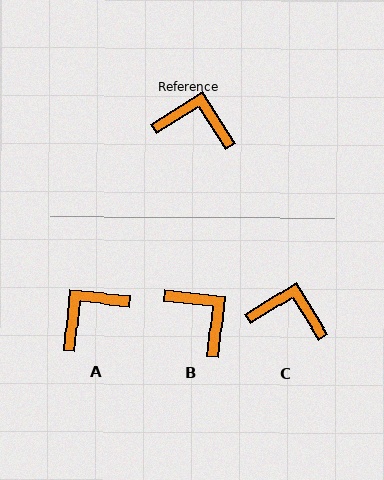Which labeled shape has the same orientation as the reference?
C.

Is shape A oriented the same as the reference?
No, it is off by about 52 degrees.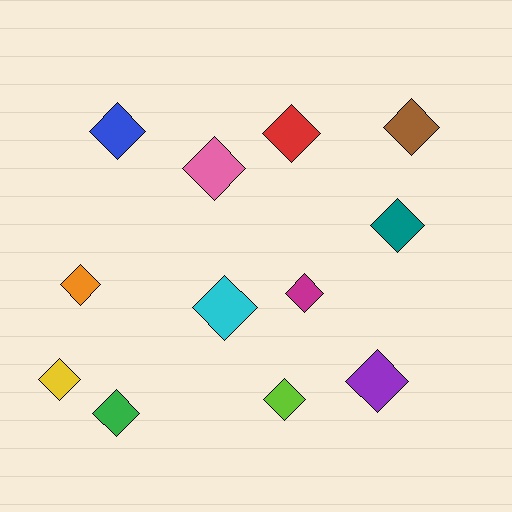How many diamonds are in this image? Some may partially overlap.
There are 12 diamonds.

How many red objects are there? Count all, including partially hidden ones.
There is 1 red object.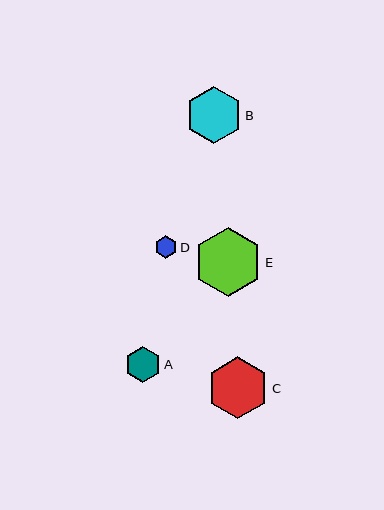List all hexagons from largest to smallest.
From largest to smallest: E, C, B, A, D.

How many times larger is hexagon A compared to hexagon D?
Hexagon A is approximately 1.6 times the size of hexagon D.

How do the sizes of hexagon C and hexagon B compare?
Hexagon C and hexagon B are approximately the same size.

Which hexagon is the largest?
Hexagon E is the largest with a size of approximately 68 pixels.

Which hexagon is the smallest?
Hexagon D is the smallest with a size of approximately 23 pixels.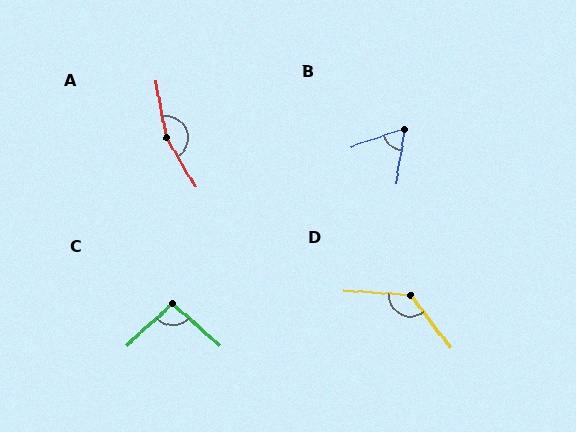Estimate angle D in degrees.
Approximately 130 degrees.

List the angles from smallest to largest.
B (62°), C (96°), D (130°), A (160°).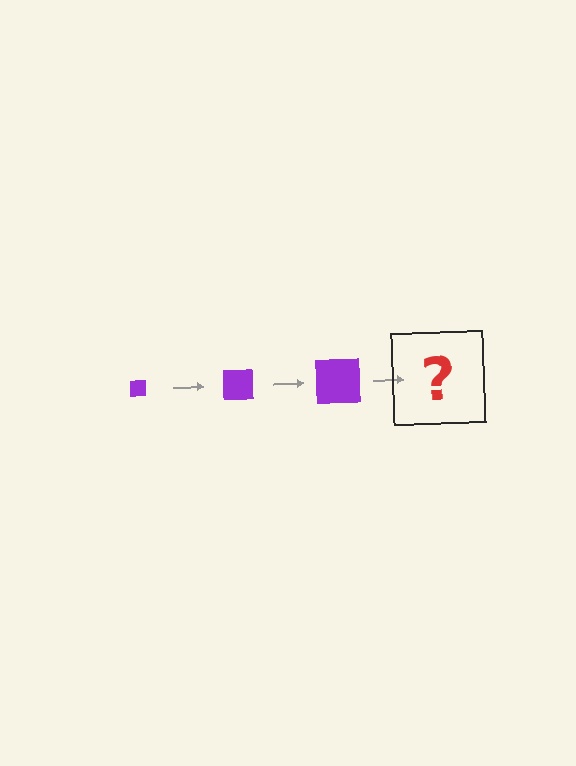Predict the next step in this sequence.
The next step is a purple square, larger than the previous one.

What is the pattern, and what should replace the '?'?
The pattern is that the square gets progressively larger each step. The '?' should be a purple square, larger than the previous one.